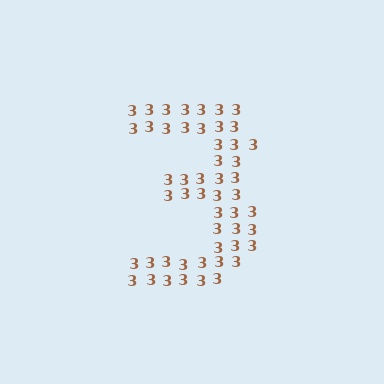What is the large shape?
The large shape is the digit 3.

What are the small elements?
The small elements are digit 3's.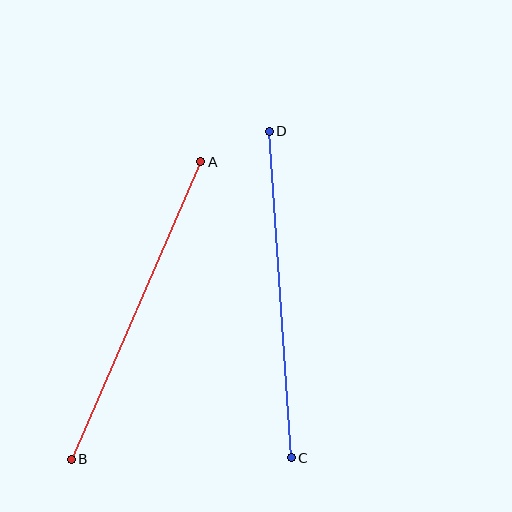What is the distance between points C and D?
The distance is approximately 328 pixels.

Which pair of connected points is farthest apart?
Points C and D are farthest apart.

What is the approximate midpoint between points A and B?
The midpoint is at approximately (136, 310) pixels.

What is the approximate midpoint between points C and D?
The midpoint is at approximately (280, 295) pixels.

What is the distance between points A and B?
The distance is approximately 325 pixels.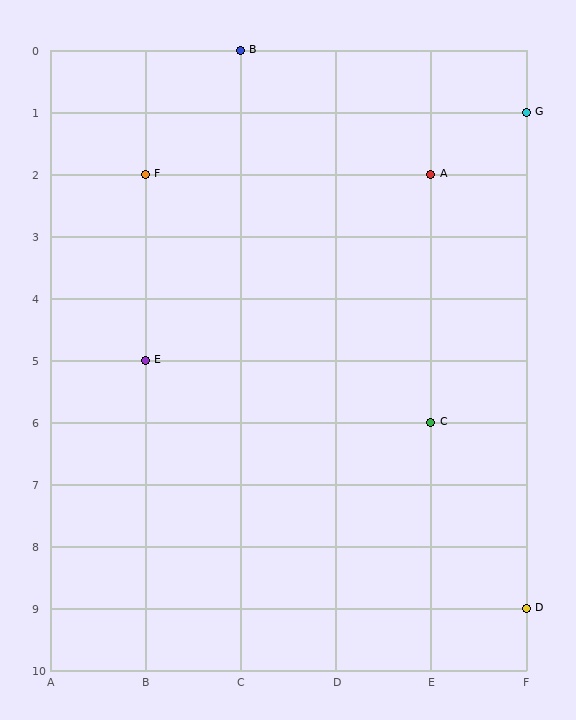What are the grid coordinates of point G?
Point G is at grid coordinates (F, 1).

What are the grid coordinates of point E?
Point E is at grid coordinates (B, 5).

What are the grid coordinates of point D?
Point D is at grid coordinates (F, 9).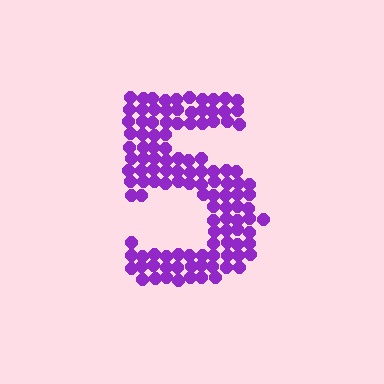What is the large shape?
The large shape is the digit 5.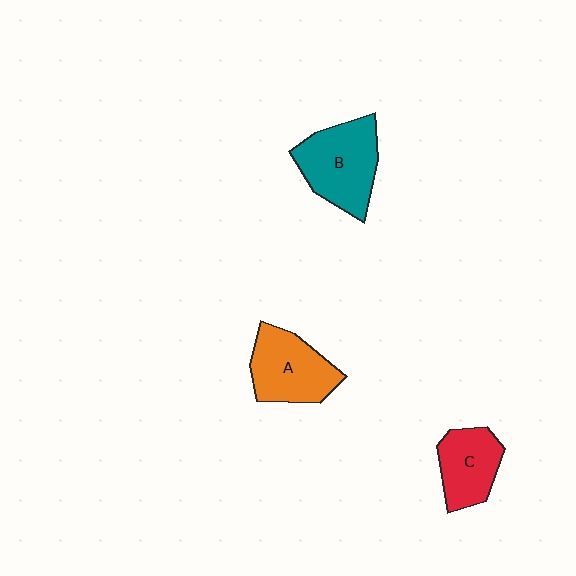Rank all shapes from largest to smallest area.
From largest to smallest: B (teal), A (orange), C (red).